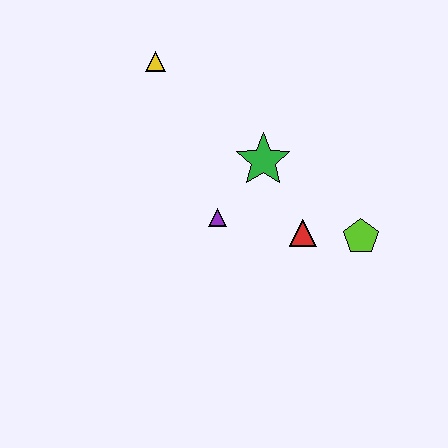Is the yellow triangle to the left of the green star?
Yes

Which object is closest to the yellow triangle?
The green star is closest to the yellow triangle.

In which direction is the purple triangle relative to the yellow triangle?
The purple triangle is below the yellow triangle.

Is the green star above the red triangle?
Yes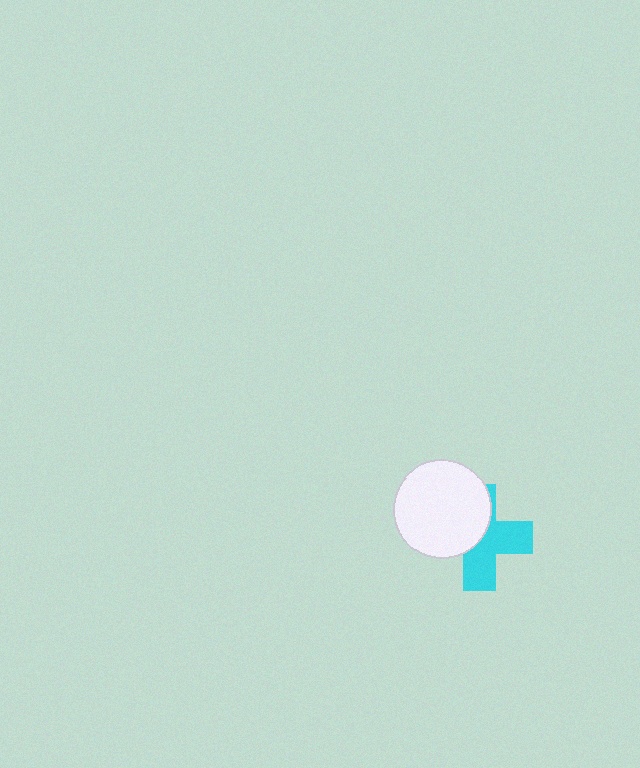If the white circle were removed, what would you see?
You would see the complete cyan cross.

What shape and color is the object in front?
The object in front is a white circle.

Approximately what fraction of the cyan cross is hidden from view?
Roughly 48% of the cyan cross is hidden behind the white circle.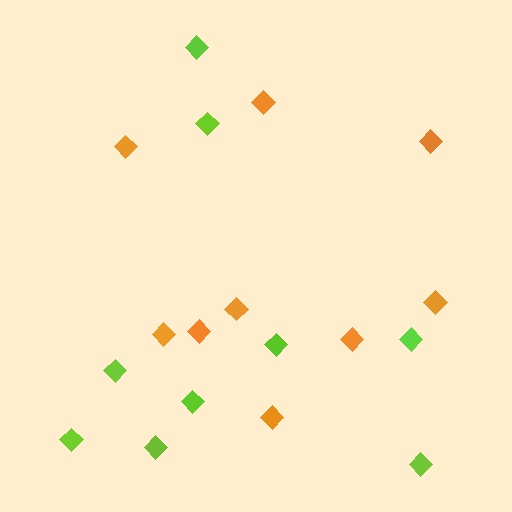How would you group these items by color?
There are 2 groups: one group of lime diamonds (9) and one group of orange diamonds (9).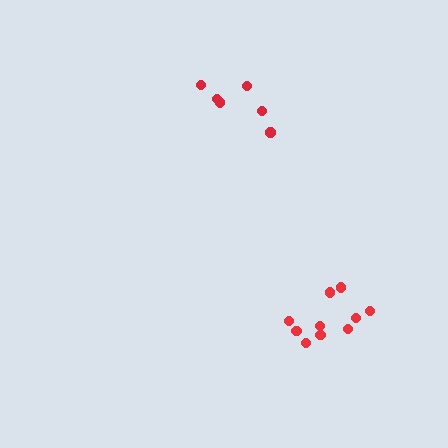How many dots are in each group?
Group 1: 6 dots, Group 2: 10 dots (16 total).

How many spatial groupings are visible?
There are 2 spatial groupings.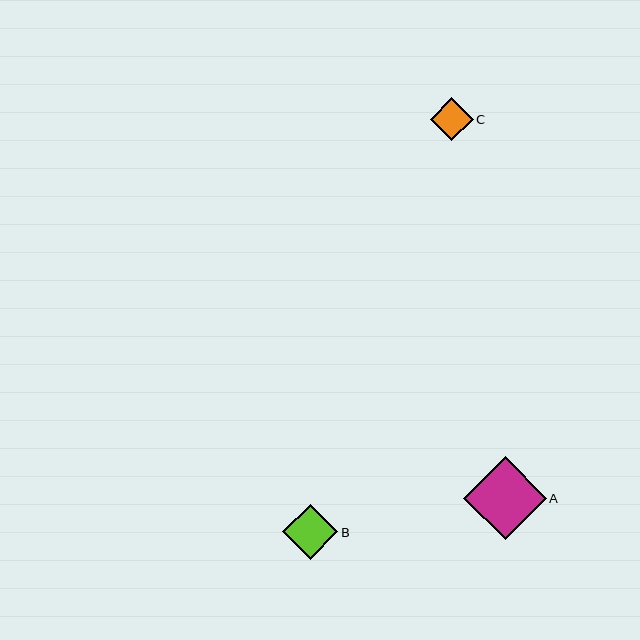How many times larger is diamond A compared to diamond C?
Diamond A is approximately 1.9 times the size of diamond C.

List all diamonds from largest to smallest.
From largest to smallest: A, B, C.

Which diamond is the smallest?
Diamond C is the smallest with a size of approximately 43 pixels.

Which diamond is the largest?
Diamond A is the largest with a size of approximately 83 pixels.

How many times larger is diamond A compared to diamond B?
Diamond A is approximately 1.5 times the size of diamond B.